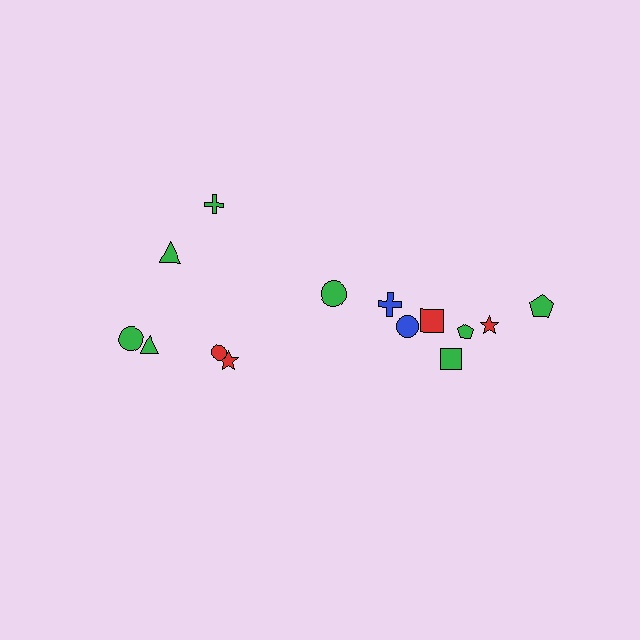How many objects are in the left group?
There are 6 objects.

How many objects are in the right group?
There are 8 objects.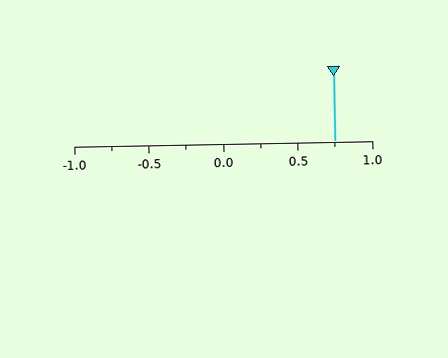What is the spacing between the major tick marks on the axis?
The major ticks are spaced 0.5 apart.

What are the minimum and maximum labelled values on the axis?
The axis runs from -1.0 to 1.0.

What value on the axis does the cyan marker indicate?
The marker indicates approximately 0.75.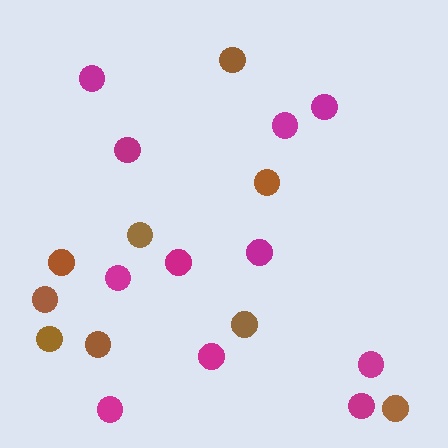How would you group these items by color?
There are 2 groups: one group of brown circles (9) and one group of magenta circles (11).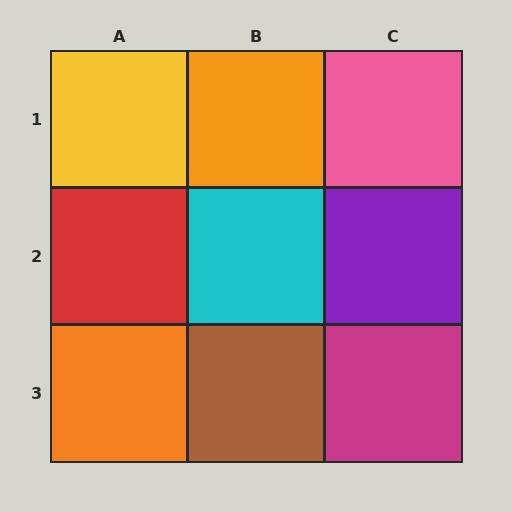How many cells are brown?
1 cell is brown.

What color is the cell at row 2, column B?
Cyan.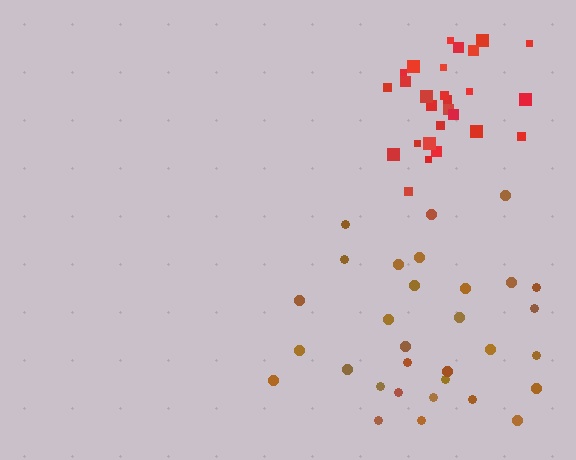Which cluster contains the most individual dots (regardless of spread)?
Brown (31).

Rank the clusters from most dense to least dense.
red, brown.